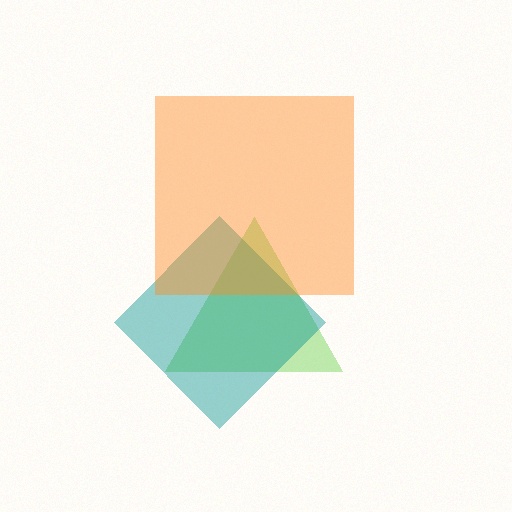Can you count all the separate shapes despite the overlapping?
Yes, there are 3 separate shapes.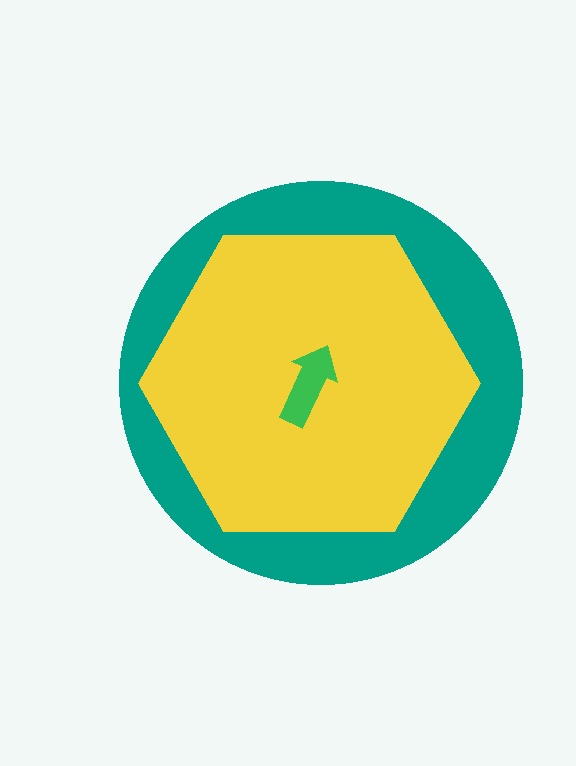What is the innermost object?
The green arrow.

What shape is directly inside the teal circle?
The yellow hexagon.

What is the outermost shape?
The teal circle.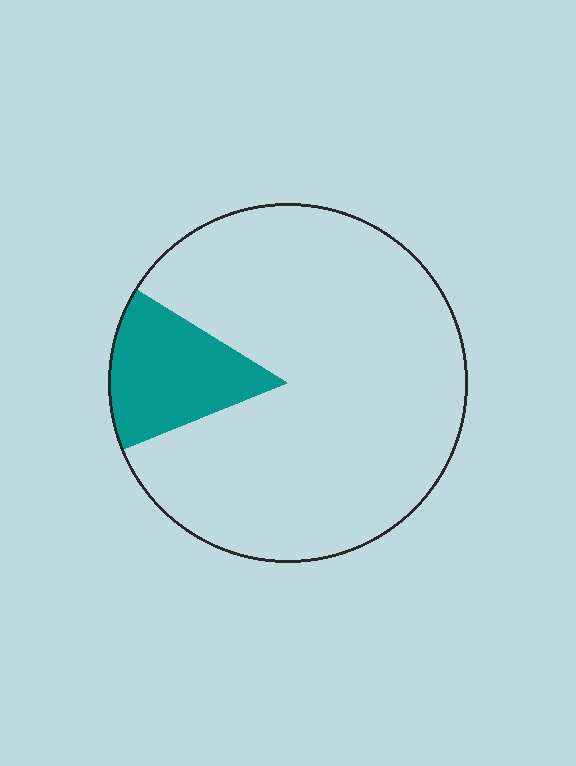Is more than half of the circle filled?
No.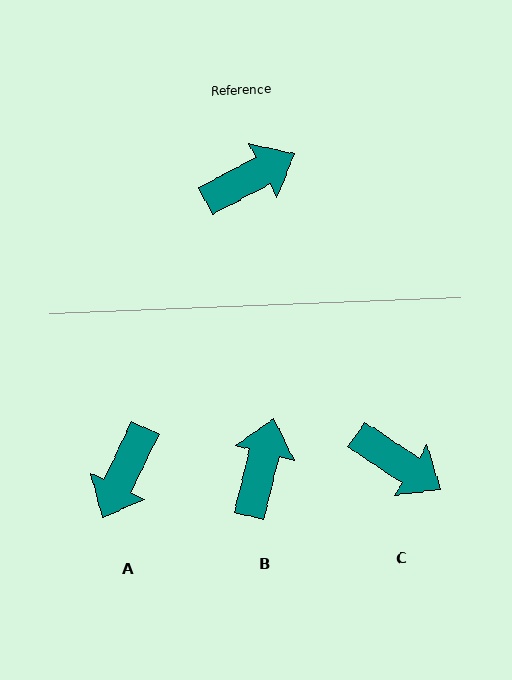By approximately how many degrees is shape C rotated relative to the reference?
Approximately 61 degrees clockwise.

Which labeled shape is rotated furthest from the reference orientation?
A, about 144 degrees away.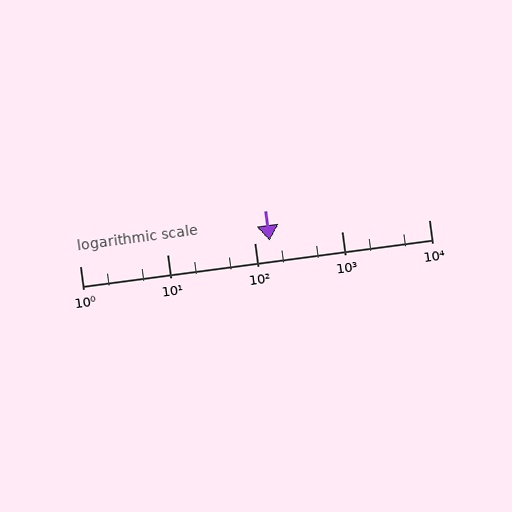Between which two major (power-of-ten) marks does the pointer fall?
The pointer is between 100 and 1000.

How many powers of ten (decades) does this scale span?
The scale spans 4 decades, from 1 to 10000.